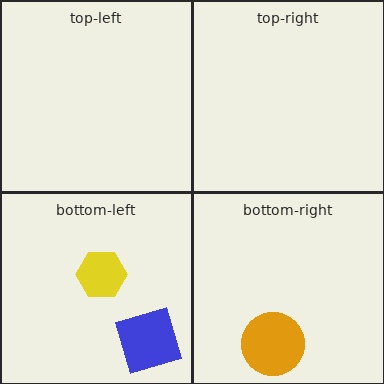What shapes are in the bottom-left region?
The blue square, the yellow hexagon.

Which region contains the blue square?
The bottom-left region.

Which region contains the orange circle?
The bottom-right region.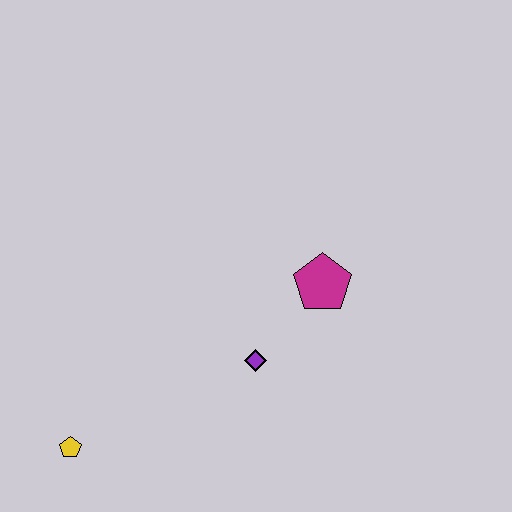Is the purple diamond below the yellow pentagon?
No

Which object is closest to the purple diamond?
The magenta pentagon is closest to the purple diamond.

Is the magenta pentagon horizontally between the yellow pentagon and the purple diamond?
No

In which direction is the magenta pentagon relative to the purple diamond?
The magenta pentagon is above the purple diamond.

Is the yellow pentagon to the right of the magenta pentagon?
No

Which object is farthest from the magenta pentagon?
The yellow pentagon is farthest from the magenta pentagon.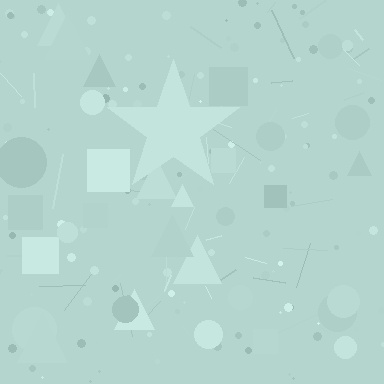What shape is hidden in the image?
A star is hidden in the image.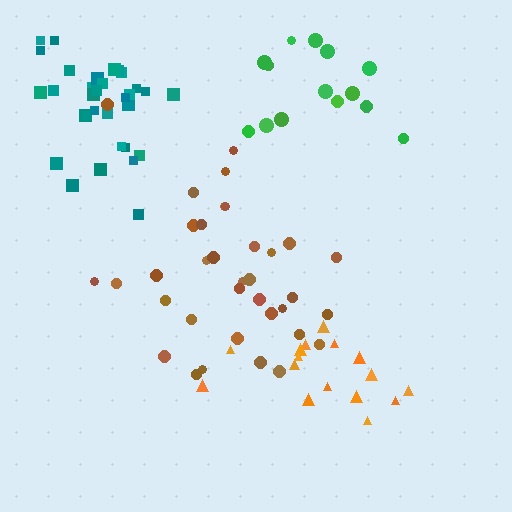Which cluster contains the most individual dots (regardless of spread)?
Brown (35).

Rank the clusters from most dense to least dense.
teal, orange, brown, green.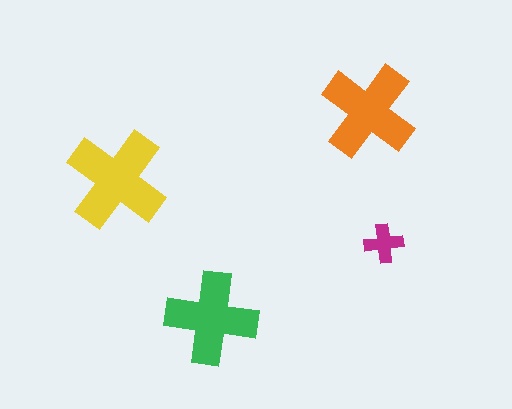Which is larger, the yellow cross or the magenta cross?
The yellow one.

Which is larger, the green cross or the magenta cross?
The green one.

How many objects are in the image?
There are 4 objects in the image.